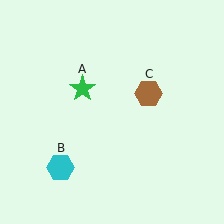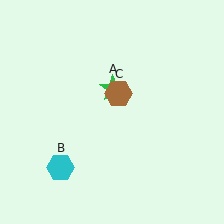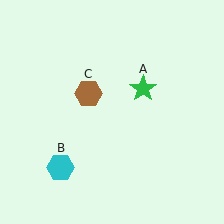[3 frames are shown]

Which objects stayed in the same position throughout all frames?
Cyan hexagon (object B) remained stationary.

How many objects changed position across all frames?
2 objects changed position: green star (object A), brown hexagon (object C).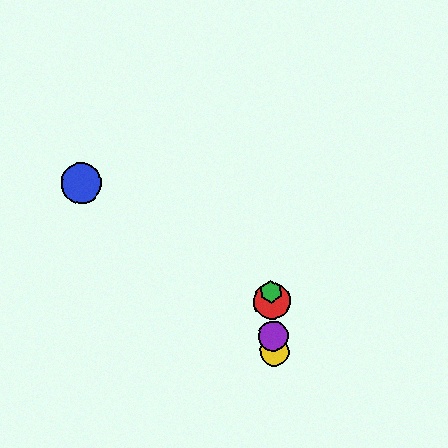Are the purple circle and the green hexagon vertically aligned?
Yes, both are at x≈274.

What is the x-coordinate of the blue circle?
The blue circle is at x≈81.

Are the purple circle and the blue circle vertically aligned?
No, the purple circle is at x≈274 and the blue circle is at x≈81.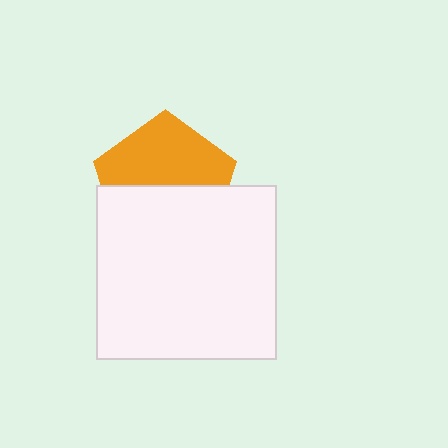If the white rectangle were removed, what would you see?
You would see the complete orange pentagon.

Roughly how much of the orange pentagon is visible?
About half of it is visible (roughly 52%).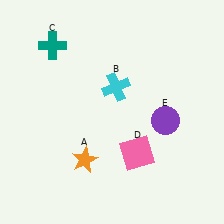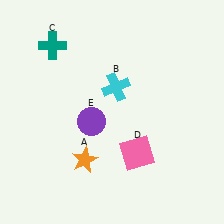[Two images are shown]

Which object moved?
The purple circle (E) moved left.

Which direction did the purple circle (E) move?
The purple circle (E) moved left.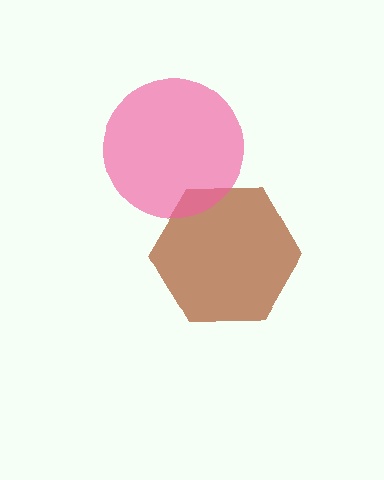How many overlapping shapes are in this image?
There are 2 overlapping shapes in the image.